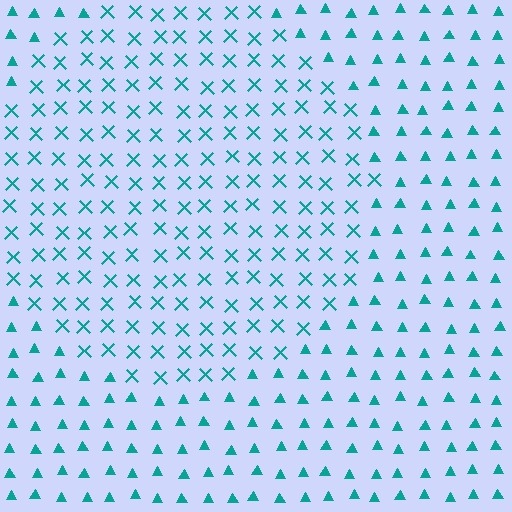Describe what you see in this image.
The image is filled with small teal elements arranged in a uniform grid. A circle-shaped region contains X marks, while the surrounding area contains triangles. The boundary is defined purely by the change in element shape.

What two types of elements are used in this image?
The image uses X marks inside the circle region and triangles outside it.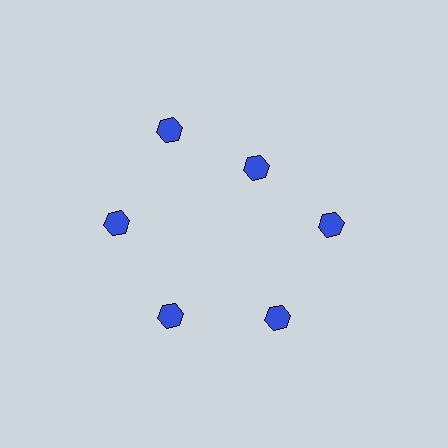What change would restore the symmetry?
The symmetry would be restored by moving it outward, back onto the ring so that all 6 hexagons sit at equal angles and equal distance from the center.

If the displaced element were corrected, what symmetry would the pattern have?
It would have 6-fold rotational symmetry — the pattern would map onto itself every 60 degrees.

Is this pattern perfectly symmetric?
No. The 6 blue hexagons are arranged in a ring, but one element near the 1 o'clock position is pulled inward toward the center, breaking the 6-fold rotational symmetry.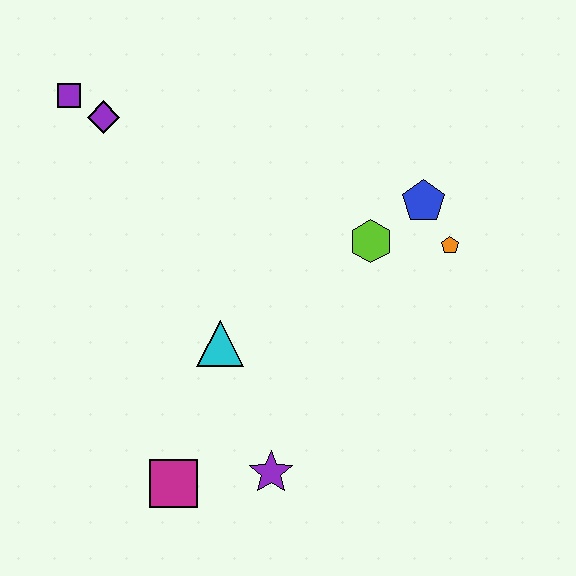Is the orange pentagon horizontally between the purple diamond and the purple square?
No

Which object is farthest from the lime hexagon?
The purple square is farthest from the lime hexagon.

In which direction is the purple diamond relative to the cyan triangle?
The purple diamond is above the cyan triangle.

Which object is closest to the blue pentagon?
The orange pentagon is closest to the blue pentagon.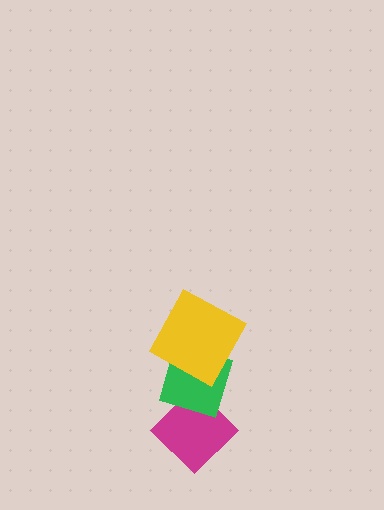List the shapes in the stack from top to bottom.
From top to bottom: the yellow square, the green diamond, the magenta diamond.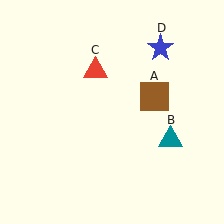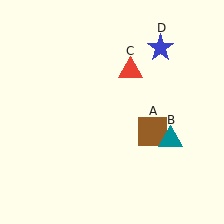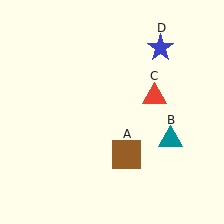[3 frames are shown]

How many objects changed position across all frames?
2 objects changed position: brown square (object A), red triangle (object C).